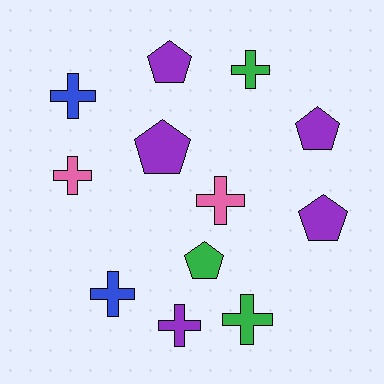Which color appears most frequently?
Purple, with 5 objects.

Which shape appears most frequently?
Cross, with 7 objects.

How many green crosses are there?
There are 2 green crosses.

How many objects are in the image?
There are 12 objects.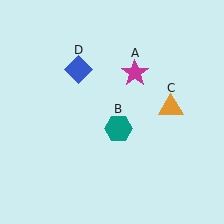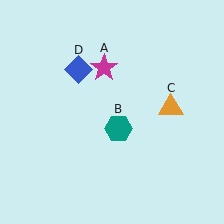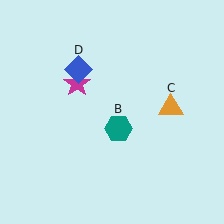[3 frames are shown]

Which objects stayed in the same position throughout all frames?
Teal hexagon (object B) and orange triangle (object C) and blue diamond (object D) remained stationary.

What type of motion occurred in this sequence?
The magenta star (object A) rotated counterclockwise around the center of the scene.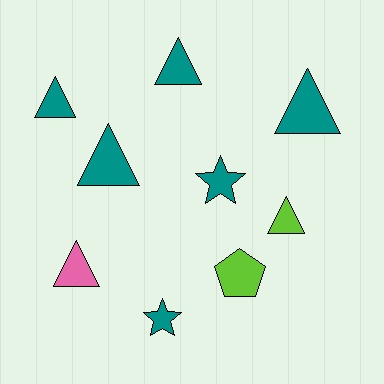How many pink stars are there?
There are no pink stars.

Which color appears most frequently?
Teal, with 6 objects.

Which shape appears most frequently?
Triangle, with 6 objects.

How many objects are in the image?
There are 9 objects.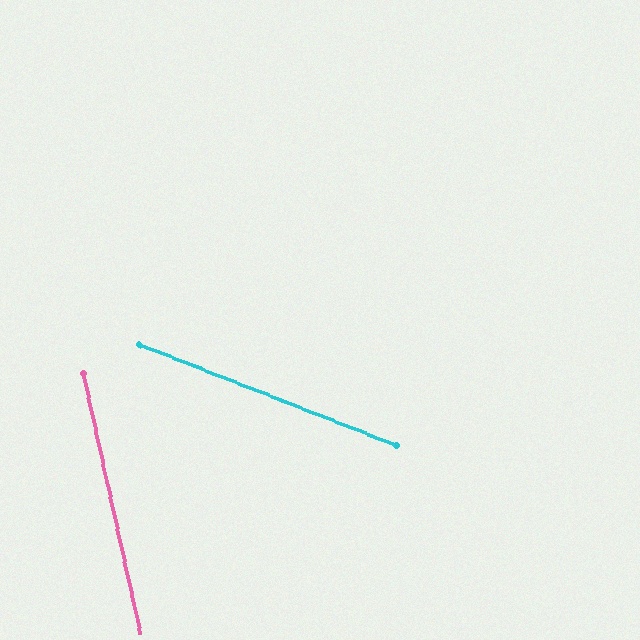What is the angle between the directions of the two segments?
Approximately 56 degrees.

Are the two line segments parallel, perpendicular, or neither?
Neither parallel nor perpendicular — they differ by about 56°.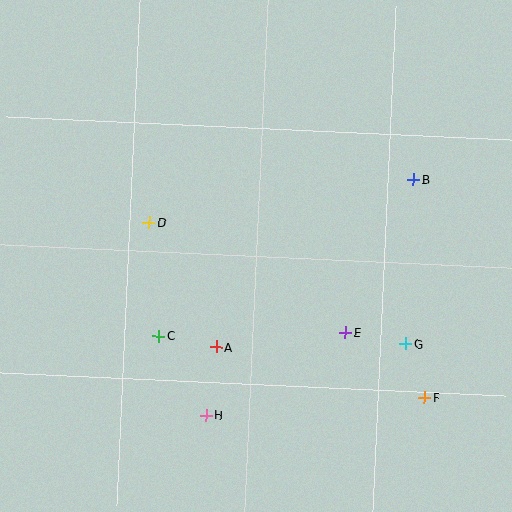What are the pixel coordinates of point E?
Point E is at (345, 332).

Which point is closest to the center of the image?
Point A at (216, 347) is closest to the center.